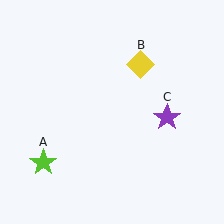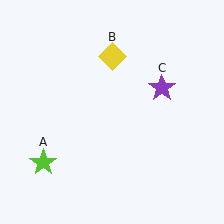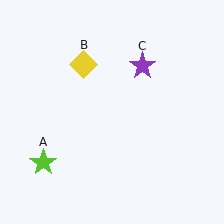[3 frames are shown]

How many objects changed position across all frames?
2 objects changed position: yellow diamond (object B), purple star (object C).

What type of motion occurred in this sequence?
The yellow diamond (object B), purple star (object C) rotated counterclockwise around the center of the scene.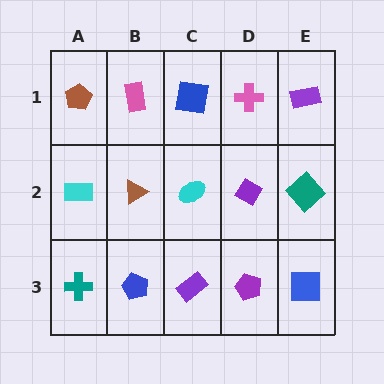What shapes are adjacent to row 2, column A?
A brown pentagon (row 1, column A), a teal cross (row 3, column A), a brown triangle (row 2, column B).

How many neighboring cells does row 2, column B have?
4.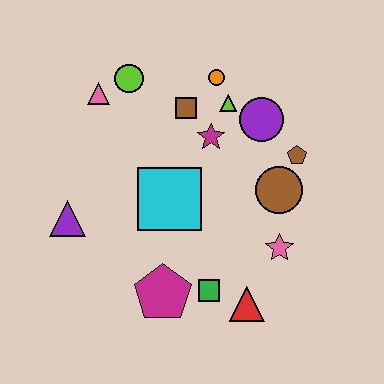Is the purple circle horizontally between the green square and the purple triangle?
No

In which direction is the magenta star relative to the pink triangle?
The magenta star is to the right of the pink triangle.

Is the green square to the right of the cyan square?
Yes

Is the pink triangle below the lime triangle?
No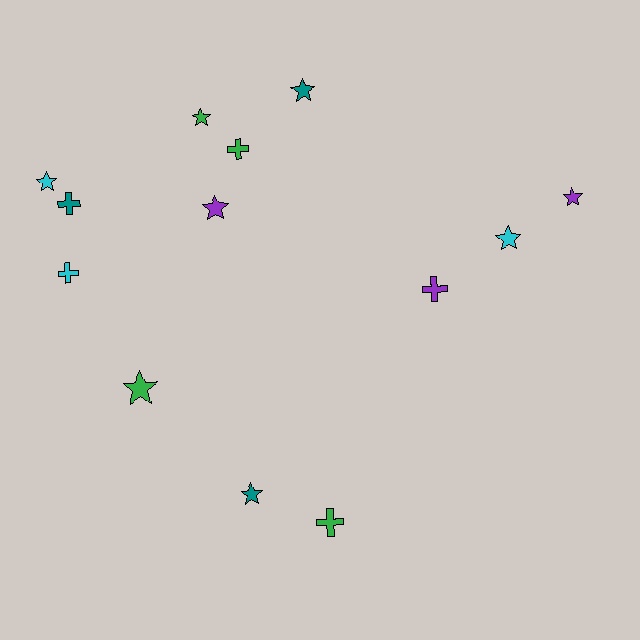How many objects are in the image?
There are 13 objects.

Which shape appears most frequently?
Star, with 8 objects.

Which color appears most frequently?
Green, with 4 objects.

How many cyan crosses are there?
There is 1 cyan cross.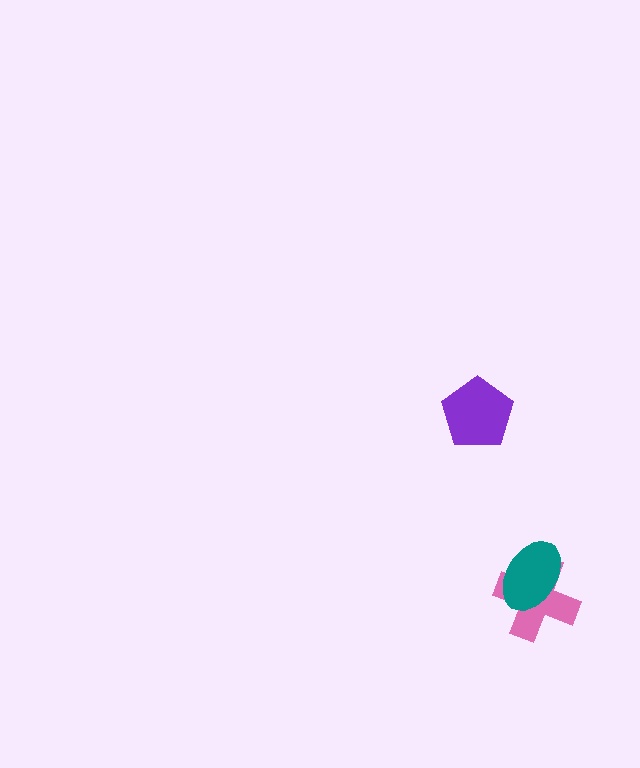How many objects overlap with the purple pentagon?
0 objects overlap with the purple pentagon.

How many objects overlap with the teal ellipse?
1 object overlaps with the teal ellipse.